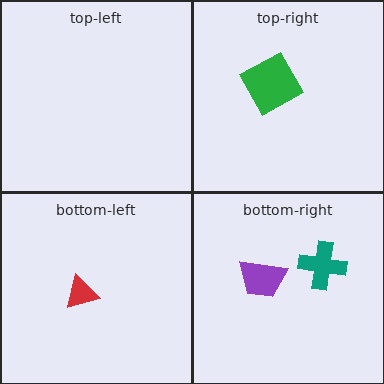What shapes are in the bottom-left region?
The red triangle.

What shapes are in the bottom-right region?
The teal cross, the purple trapezoid.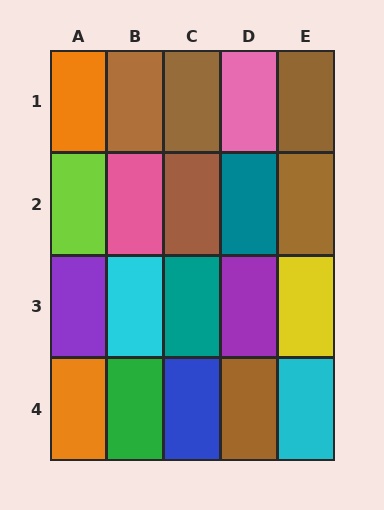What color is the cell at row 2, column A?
Lime.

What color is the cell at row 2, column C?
Brown.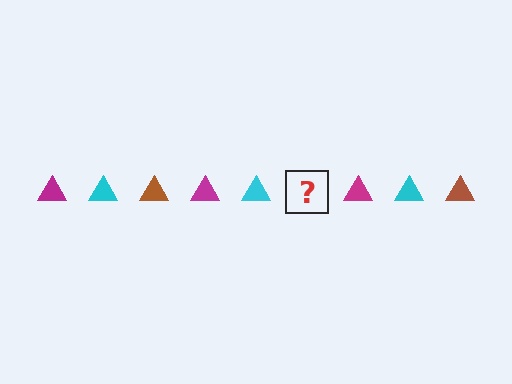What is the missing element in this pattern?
The missing element is a brown triangle.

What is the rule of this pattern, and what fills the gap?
The rule is that the pattern cycles through magenta, cyan, brown triangles. The gap should be filled with a brown triangle.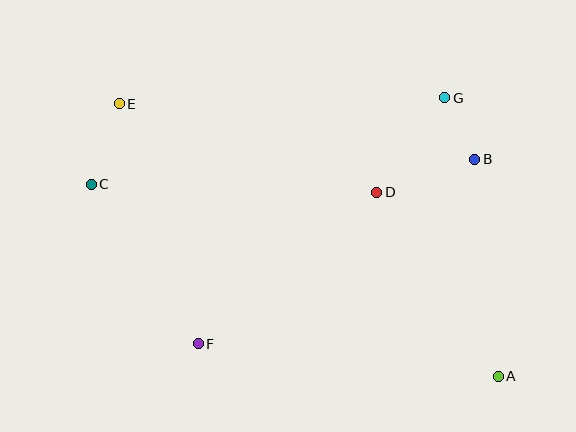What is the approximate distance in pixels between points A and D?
The distance between A and D is approximately 221 pixels.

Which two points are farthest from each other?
Points A and E are farthest from each other.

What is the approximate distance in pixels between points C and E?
The distance between C and E is approximately 86 pixels.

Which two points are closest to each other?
Points B and G are closest to each other.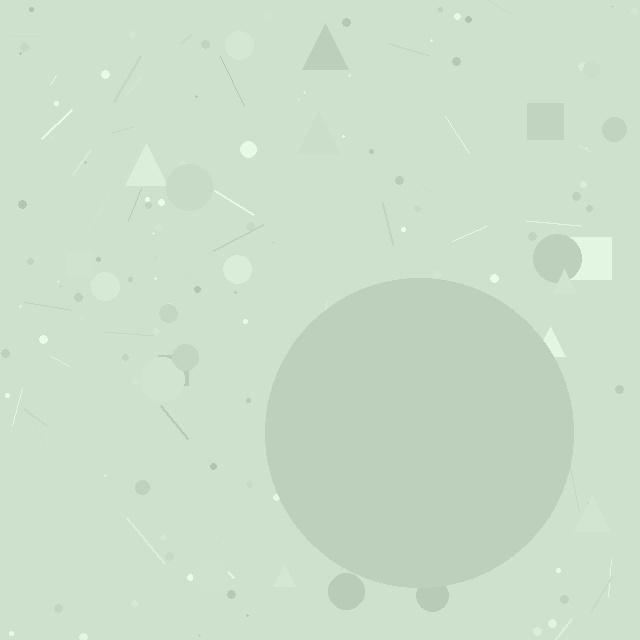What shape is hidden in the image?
A circle is hidden in the image.